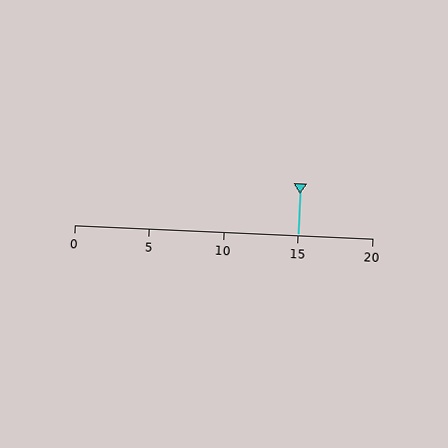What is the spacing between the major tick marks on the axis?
The major ticks are spaced 5 apart.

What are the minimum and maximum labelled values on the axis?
The axis runs from 0 to 20.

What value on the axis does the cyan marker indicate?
The marker indicates approximately 15.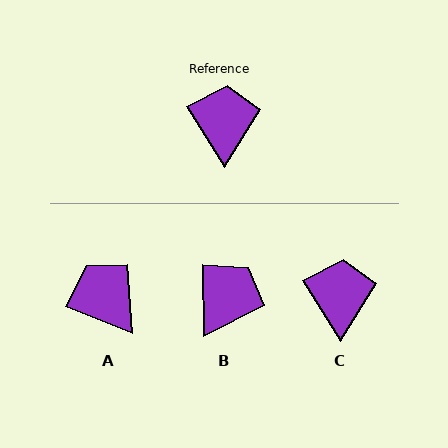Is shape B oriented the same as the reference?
No, it is off by about 31 degrees.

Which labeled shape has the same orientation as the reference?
C.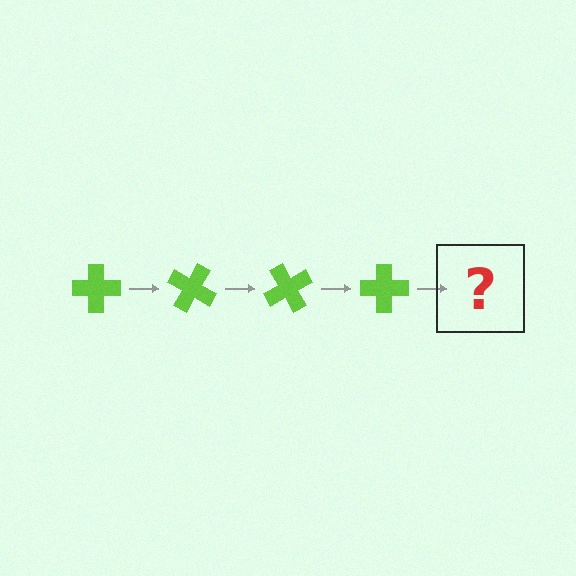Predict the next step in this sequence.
The next step is a lime cross rotated 120 degrees.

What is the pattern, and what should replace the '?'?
The pattern is that the cross rotates 30 degrees each step. The '?' should be a lime cross rotated 120 degrees.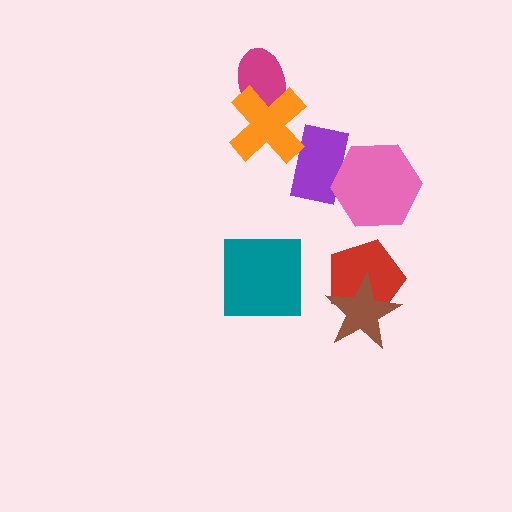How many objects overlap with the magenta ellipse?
1 object overlaps with the magenta ellipse.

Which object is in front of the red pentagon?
The brown star is in front of the red pentagon.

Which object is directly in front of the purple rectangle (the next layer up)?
The orange cross is directly in front of the purple rectangle.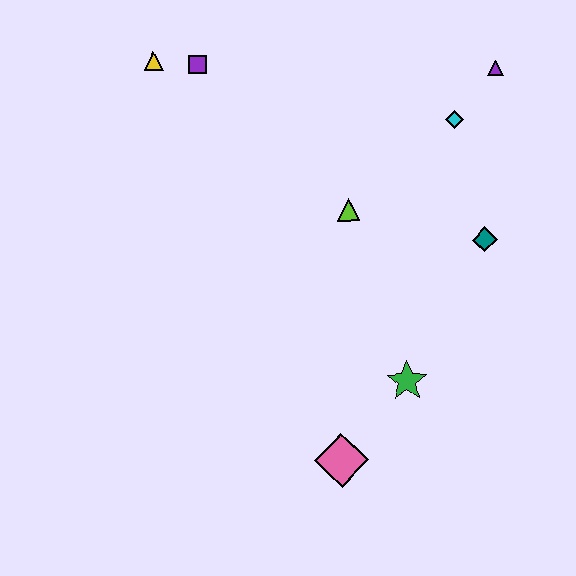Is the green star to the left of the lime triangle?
No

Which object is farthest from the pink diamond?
The yellow triangle is farthest from the pink diamond.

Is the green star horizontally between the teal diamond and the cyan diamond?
No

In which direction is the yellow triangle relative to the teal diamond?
The yellow triangle is to the left of the teal diamond.